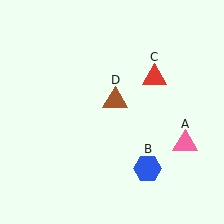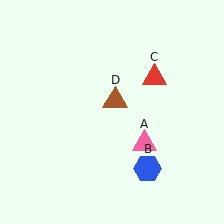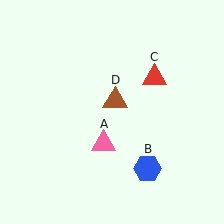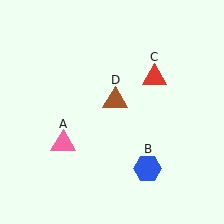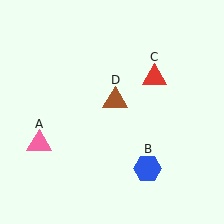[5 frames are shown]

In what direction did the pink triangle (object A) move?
The pink triangle (object A) moved left.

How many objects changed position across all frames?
1 object changed position: pink triangle (object A).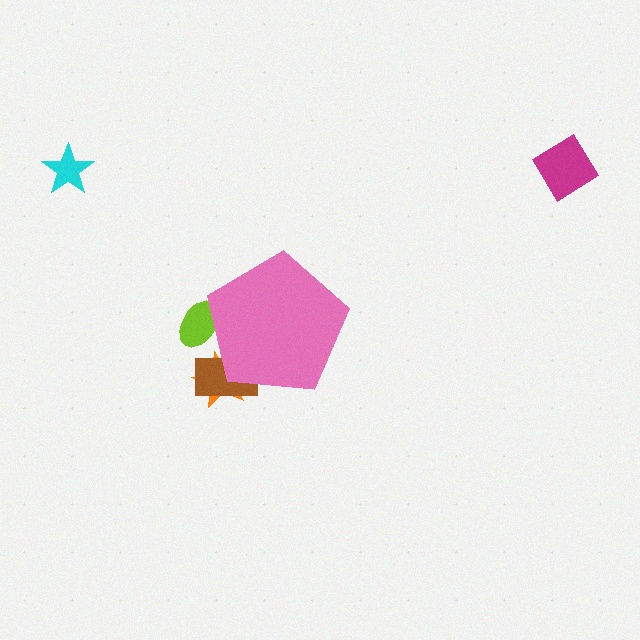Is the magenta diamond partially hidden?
No, the magenta diamond is fully visible.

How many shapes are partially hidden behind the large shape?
3 shapes are partially hidden.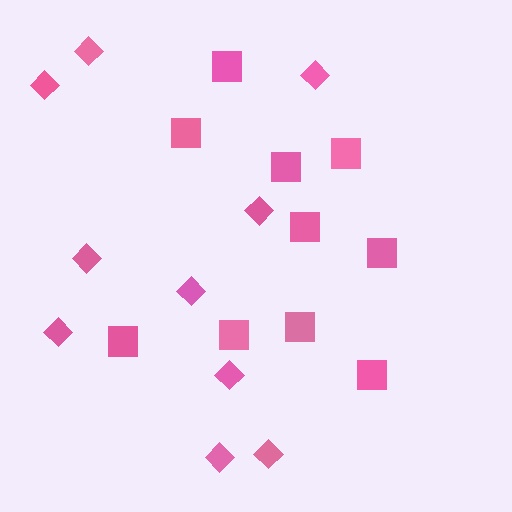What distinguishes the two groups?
There are 2 groups: one group of diamonds (10) and one group of squares (10).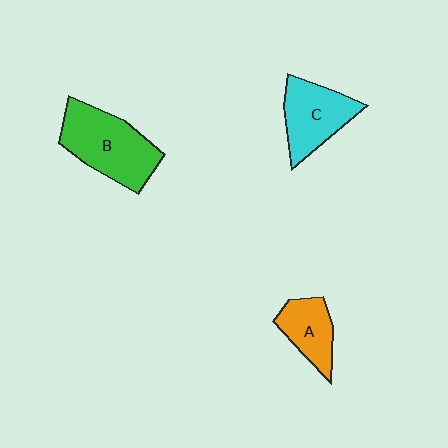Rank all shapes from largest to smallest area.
From largest to smallest: B (green), C (cyan), A (orange).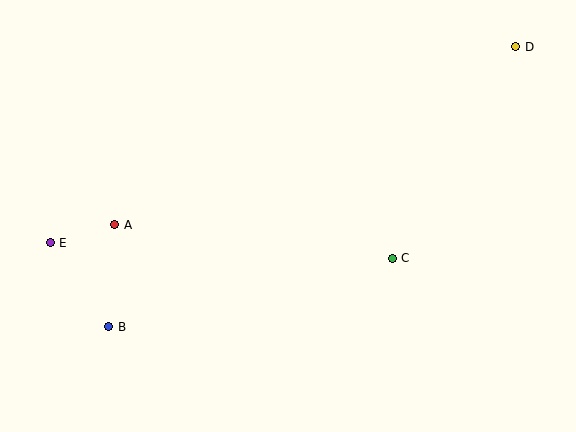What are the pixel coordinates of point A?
Point A is at (115, 225).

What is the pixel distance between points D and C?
The distance between D and C is 245 pixels.